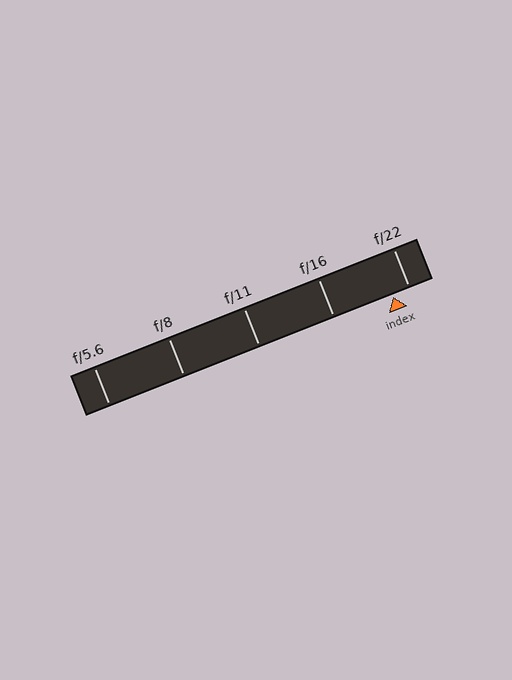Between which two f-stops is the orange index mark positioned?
The index mark is between f/16 and f/22.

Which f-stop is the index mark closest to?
The index mark is closest to f/22.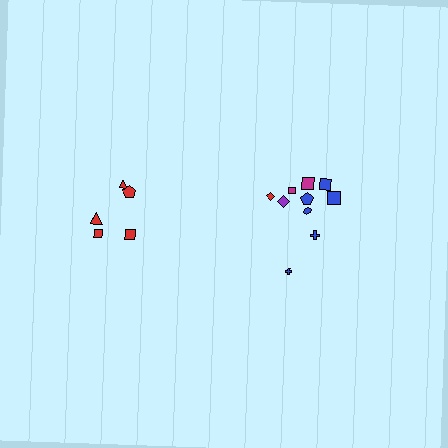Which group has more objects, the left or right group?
The right group.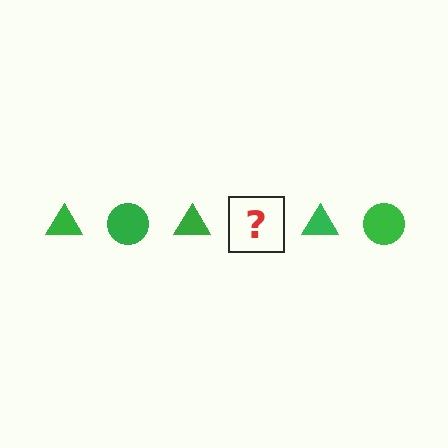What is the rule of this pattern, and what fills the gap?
The rule is that the pattern cycles through triangle, circle shapes in green. The gap should be filled with a green circle.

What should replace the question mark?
The question mark should be replaced with a green circle.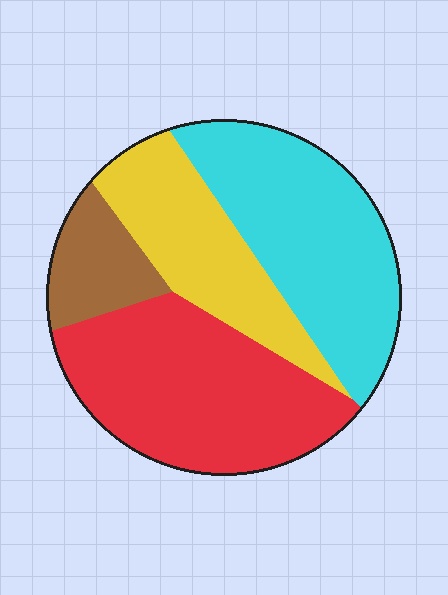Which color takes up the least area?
Brown, at roughly 10%.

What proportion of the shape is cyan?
Cyan covers 33% of the shape.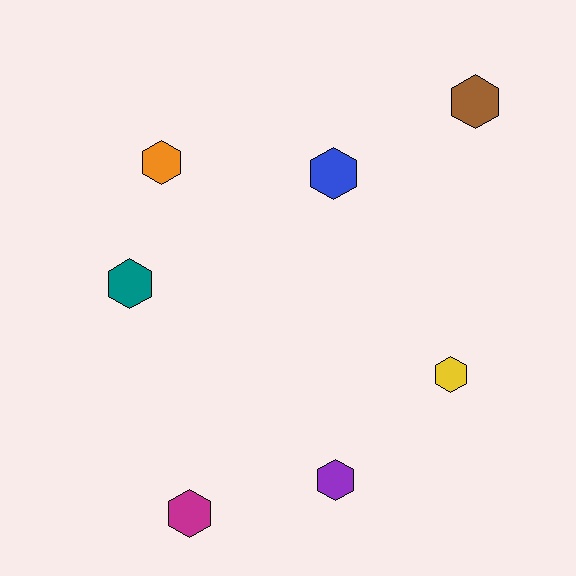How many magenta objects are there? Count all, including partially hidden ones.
There is 1 magenta object.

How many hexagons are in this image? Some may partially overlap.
There are 7 hexagons.